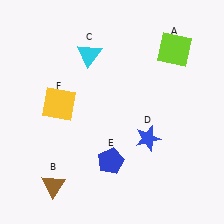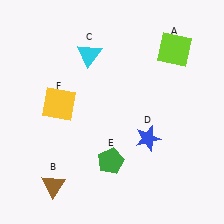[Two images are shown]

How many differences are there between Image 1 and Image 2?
There is 1 difference between the two images.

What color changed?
The pentagon (E) changed from blue in Image 1 to green in Image 2.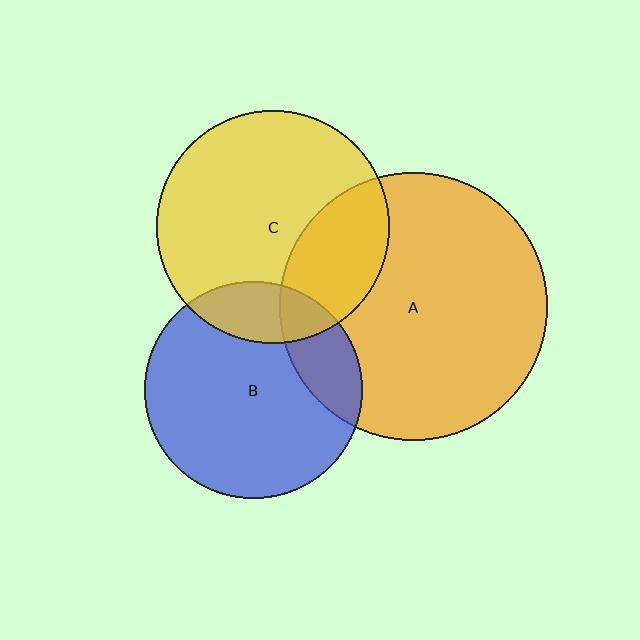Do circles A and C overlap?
Yes.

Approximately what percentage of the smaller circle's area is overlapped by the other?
Approximately 30%.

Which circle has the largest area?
Circle A (orange).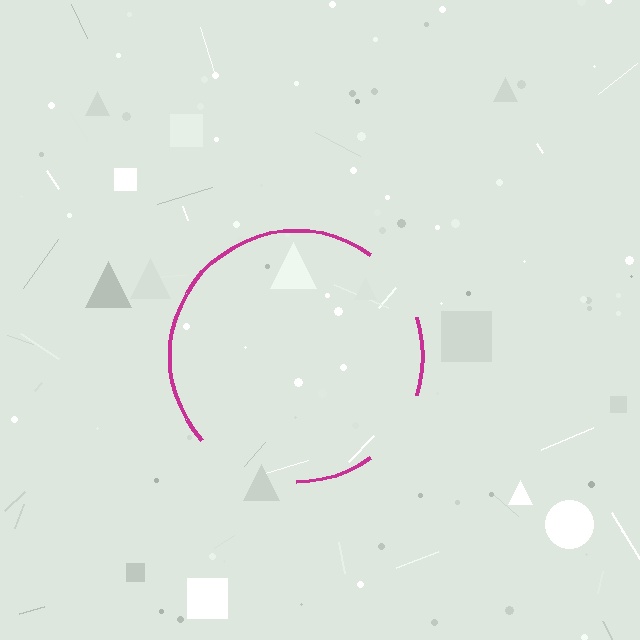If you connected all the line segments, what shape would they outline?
They would outline a circle.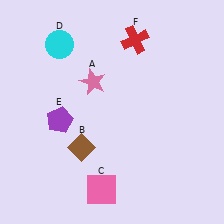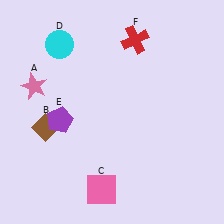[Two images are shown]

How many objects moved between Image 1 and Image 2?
2 objects moved between the two images.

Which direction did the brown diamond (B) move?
The brown diamond (B) moved left.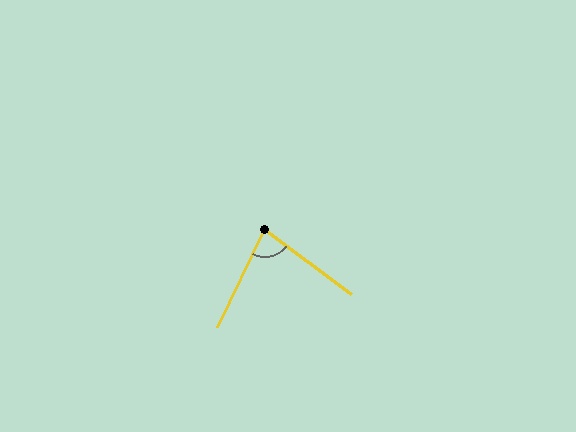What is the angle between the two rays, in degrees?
Approximately 79 degrees.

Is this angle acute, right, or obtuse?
It is acute.